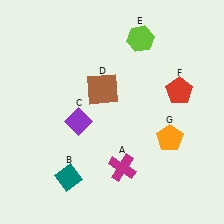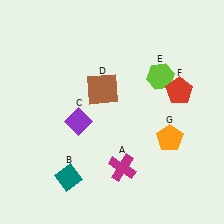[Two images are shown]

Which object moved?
The lime hexagon (E) moved down.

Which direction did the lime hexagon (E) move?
The lime hexagon (E) moved down.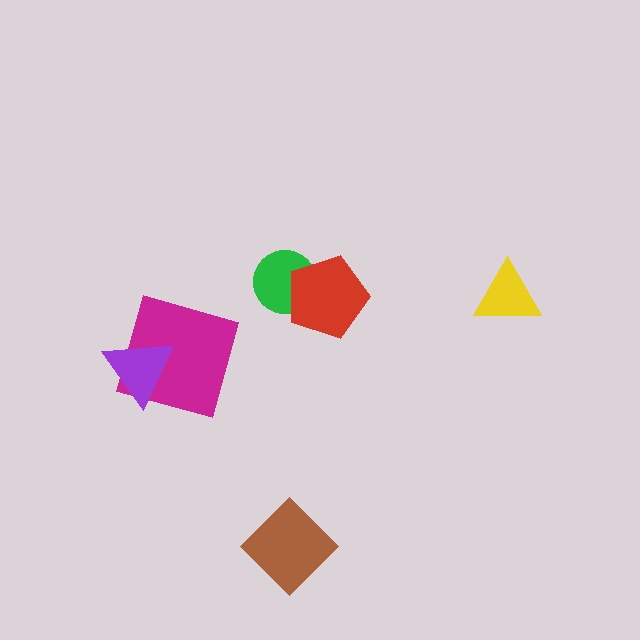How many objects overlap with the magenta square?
1 object overlaps with the magenta square.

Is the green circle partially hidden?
Yes, it is partially covered by another shape.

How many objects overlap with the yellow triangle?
0 objects overlap with the yellow triangle.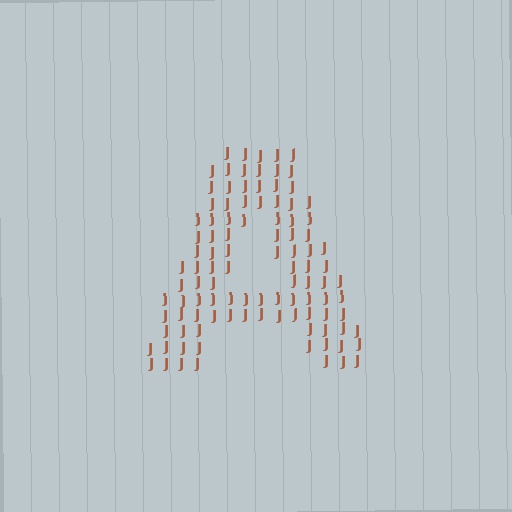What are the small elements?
The small elements are letter J's.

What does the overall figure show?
The overall figure shows the letter A.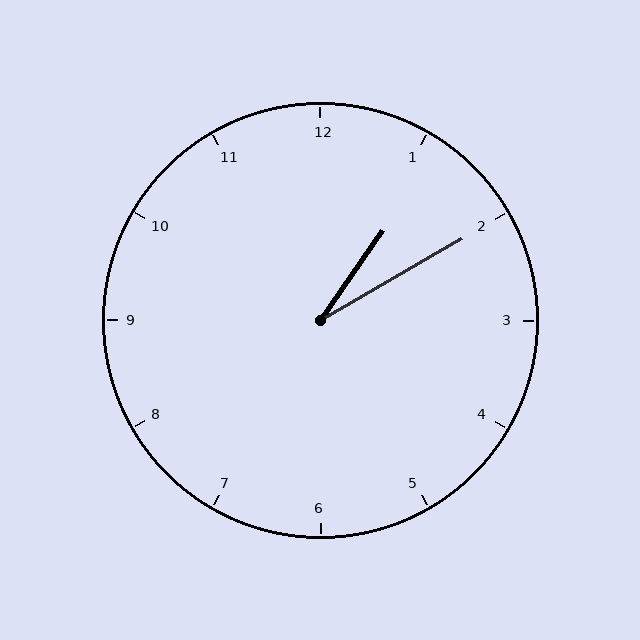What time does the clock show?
1:10.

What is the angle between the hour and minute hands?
Approximately 25 degrees.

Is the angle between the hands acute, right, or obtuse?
It is acute.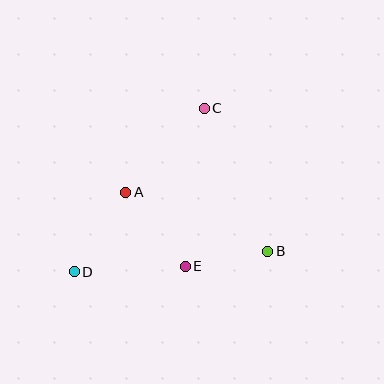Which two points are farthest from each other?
Points C and D are farthest from each other.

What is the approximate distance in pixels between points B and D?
The distance between B and D is approximately 194 pixels.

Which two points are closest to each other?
Points B and E are closest to each other.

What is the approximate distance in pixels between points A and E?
The distance between A and E is approximately 95 pixels.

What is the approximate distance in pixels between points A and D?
The distance between A and D is approximately 95 pixels.